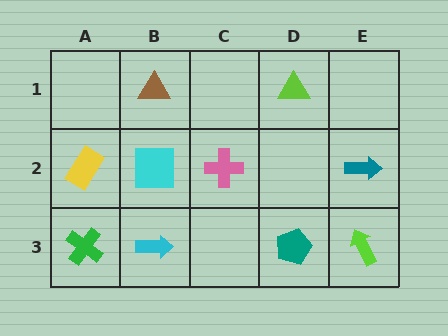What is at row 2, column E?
A teal arrow.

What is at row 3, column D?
A teal pentagon.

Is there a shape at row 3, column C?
No, that cell is empty.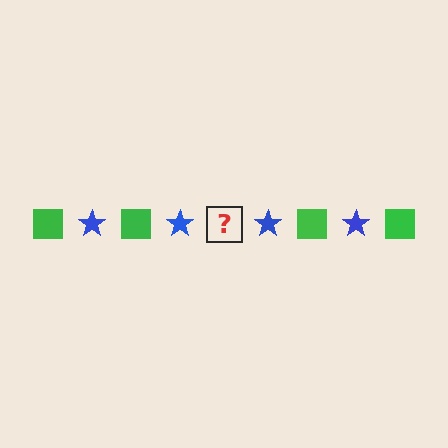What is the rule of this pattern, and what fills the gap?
The rule is that the pattern alternates between green square and blue star. The gap should be filled with a green square.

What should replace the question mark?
The question mark should be replaced with a green square.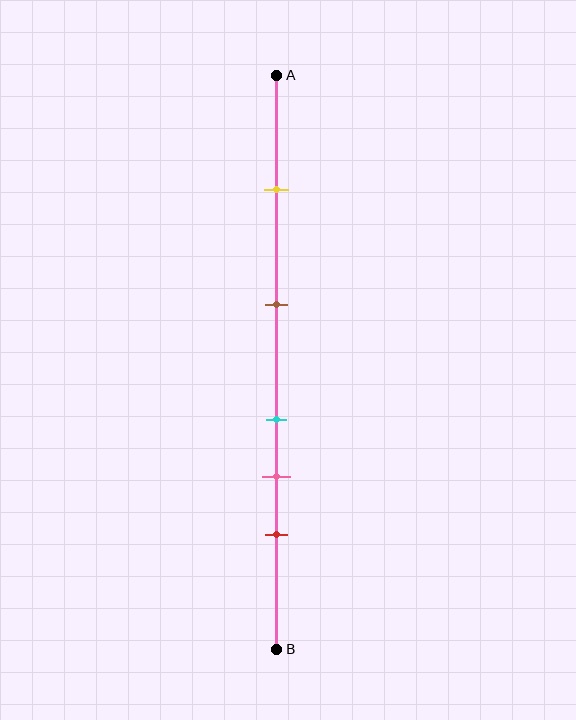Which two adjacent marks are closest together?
The cyan and pink marks are the closest adjacent pair.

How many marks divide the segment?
There are 5 marks dividing the segment.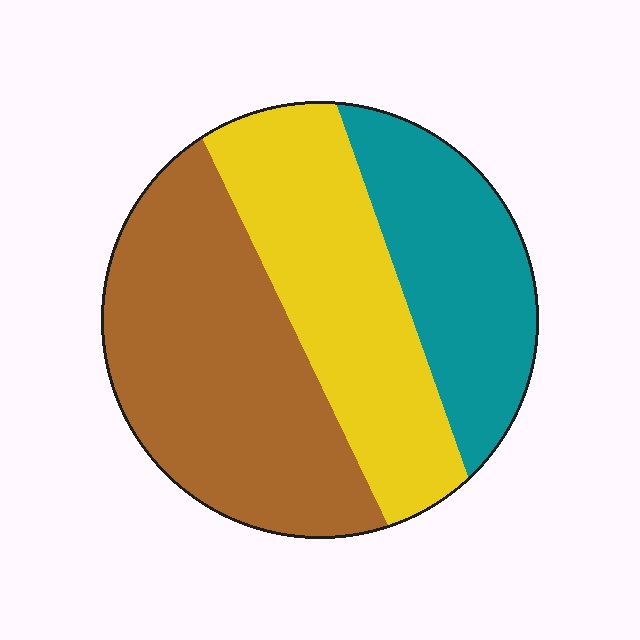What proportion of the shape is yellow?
Yellow takes up between a sixth and a third of the shape.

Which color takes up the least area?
Teal, at roughly 25%.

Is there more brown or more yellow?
Brown.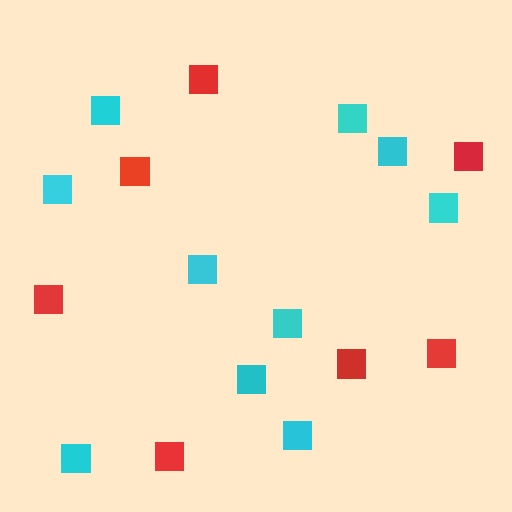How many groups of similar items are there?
There are 2 groups: one group of red squares (7) and one group of cyan squares (10).